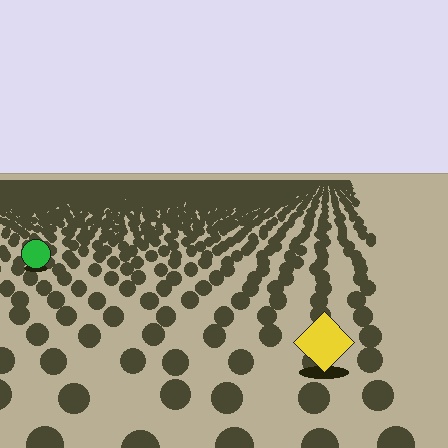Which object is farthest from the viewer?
The green circle is farthest from the viewer. It appears smaller and the ground texture around it is denser.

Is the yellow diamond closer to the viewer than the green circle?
Yes. The yellow diamond is closer — you can tell from the texture gradient: the ground texture is coarser near it.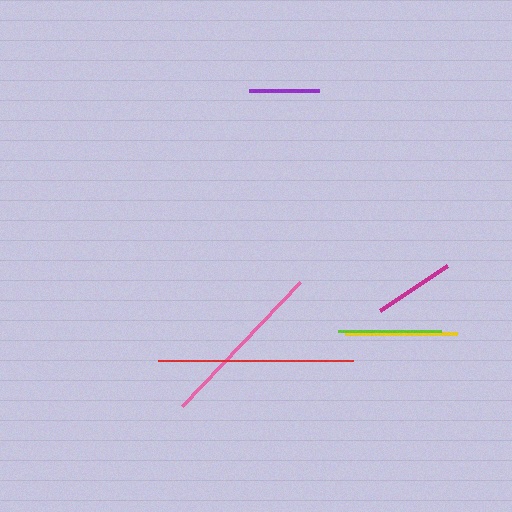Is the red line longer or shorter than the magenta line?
The red line is longer than the magenta line.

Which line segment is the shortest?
The purple line is the shortest at approximately 71 pixels.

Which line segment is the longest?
The red line is the longest at approximately 195 pixels.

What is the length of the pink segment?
The pink segment is approximately 172 pixels long.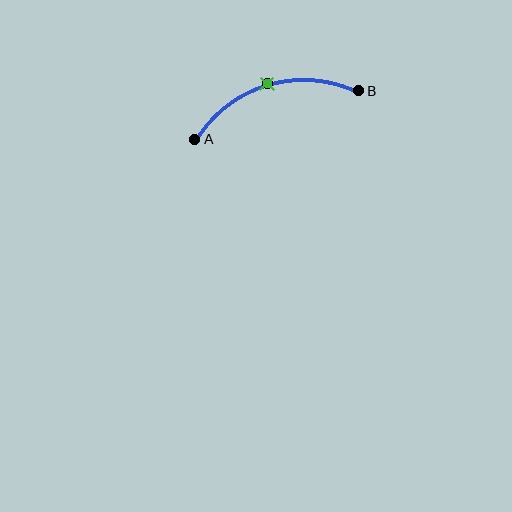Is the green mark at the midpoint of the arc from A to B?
Yes. The green mark lies on the arc at equal arc-length from both A and B — it is the arc midpoint.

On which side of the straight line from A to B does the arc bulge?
The arc bulges above the straight line connecting A and B.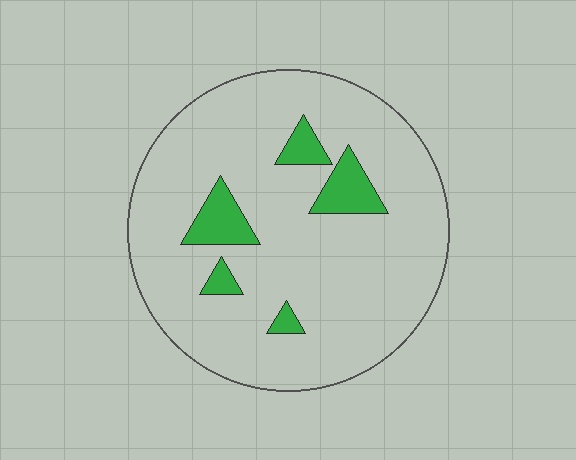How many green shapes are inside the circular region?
5.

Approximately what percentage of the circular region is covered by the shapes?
Approximately 10%.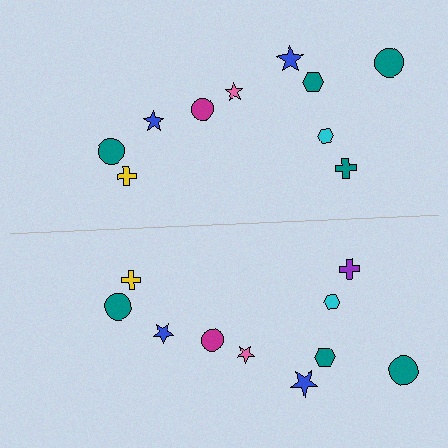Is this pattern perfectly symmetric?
No, the pattern is not perfectly symmetric. The purple cross on the bottom side breaks the symmetry — its mirror counterpart is teal.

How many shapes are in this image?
There are 20 shapes in this image.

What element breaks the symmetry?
The purple cross on the bottom side breaks the symmetry — its mirror counterpart is teal.